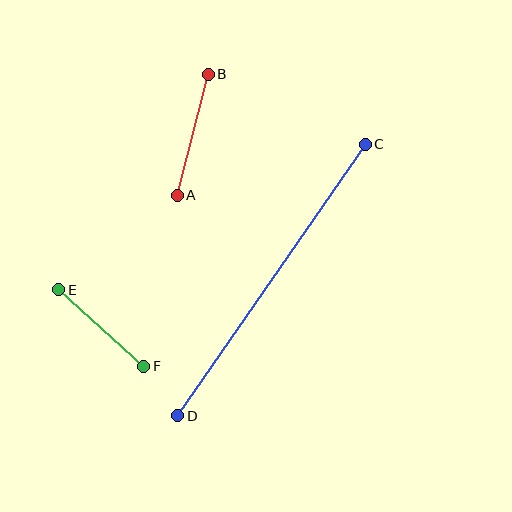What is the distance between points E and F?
The distance is approximately 114 pixels.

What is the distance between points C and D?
The distance is approximately 330 pixels.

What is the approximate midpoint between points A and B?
The midpoint is at approximately (193, 135) pixels.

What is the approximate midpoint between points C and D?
The midpoint is at approximately (272, 280) pixels.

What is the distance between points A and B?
The distance is approximately 125 pixels.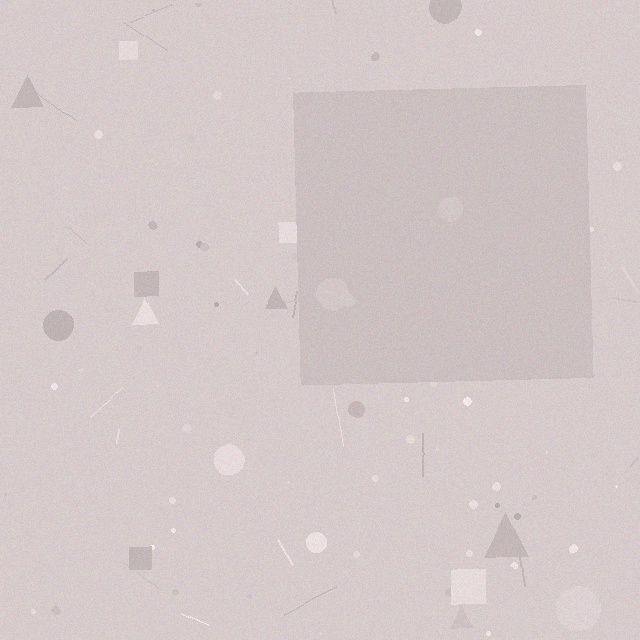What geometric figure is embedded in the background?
A square is embedded in the background.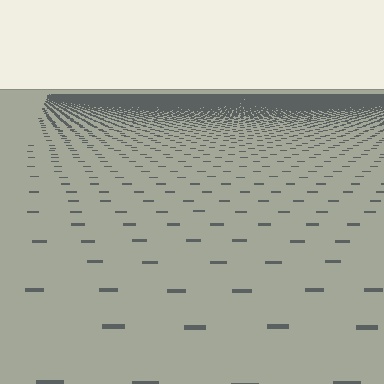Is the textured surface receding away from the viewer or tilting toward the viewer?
The surface is receding away from the viewer. Texture elements get smaller and denser toward the top.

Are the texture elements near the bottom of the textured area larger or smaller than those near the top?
Larger. Near the bottom, elements are closer to the viewer and appear at a bigger on-screen size.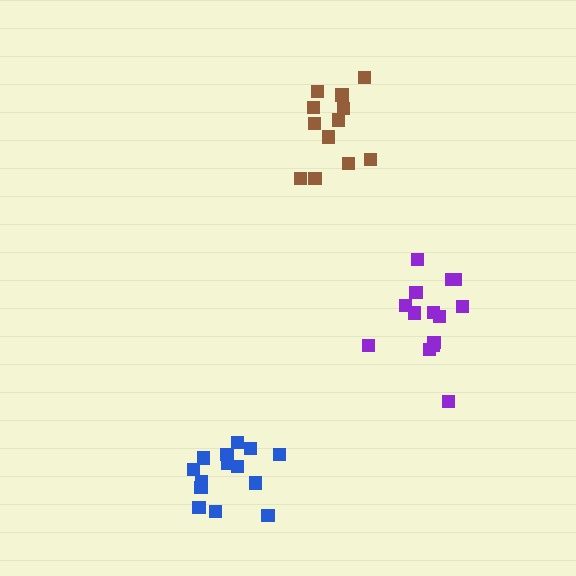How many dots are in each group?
Group 1: 12 dots, Group 2: 14 dots, Group 3: 14 dots (40 total).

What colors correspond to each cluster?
The clusters are colored: brown, blue, purple.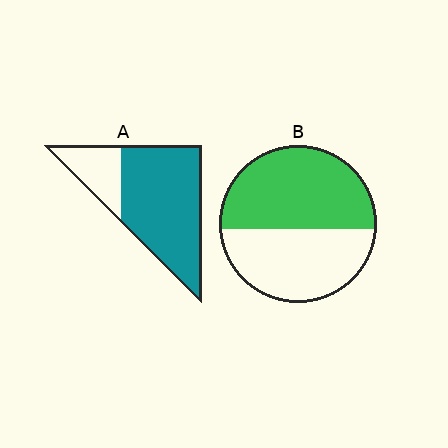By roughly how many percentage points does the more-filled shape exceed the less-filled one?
By roughly 20 percentage points (A over B).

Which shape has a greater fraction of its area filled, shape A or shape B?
Shape A.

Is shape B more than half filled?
Yes.